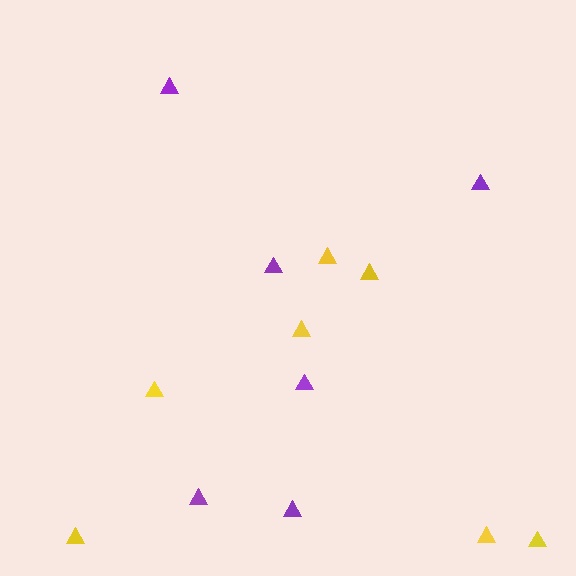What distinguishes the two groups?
There are 2 groups: one group of purple triangles (6) and one group of yellow triangles (7).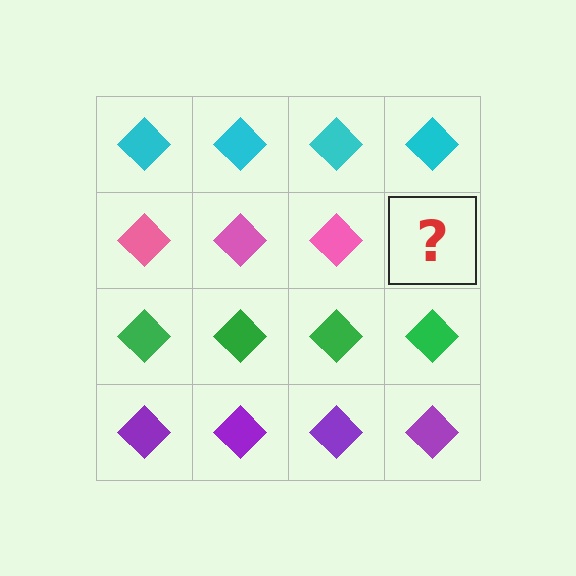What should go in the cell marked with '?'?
The missing cell should contain a pink diamond.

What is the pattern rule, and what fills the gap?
The rule is that each row has a consistent color. The gap should be filled with a pink diamond.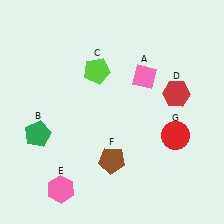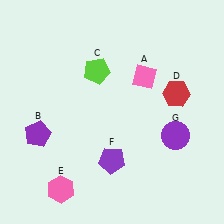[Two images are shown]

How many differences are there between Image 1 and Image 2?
There are 3 differences between the two images.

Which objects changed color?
B changed from green to purple. F changed from brown to purple. G changed from red to purple.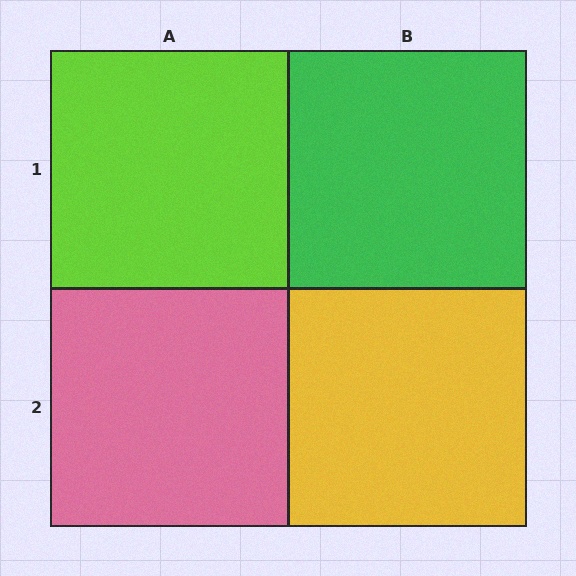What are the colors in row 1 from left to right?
Lime, green.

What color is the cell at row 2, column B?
Yellow.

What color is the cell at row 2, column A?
Pink.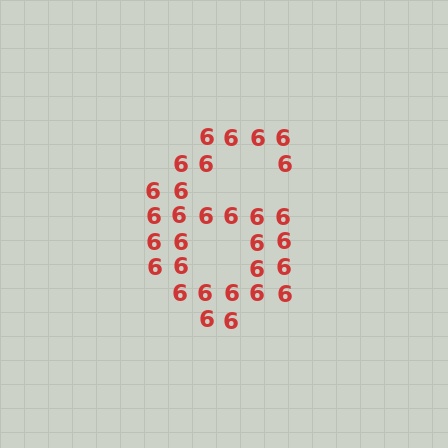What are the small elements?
The small elements are digit 6's.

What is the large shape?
The large shape is the digit 6.